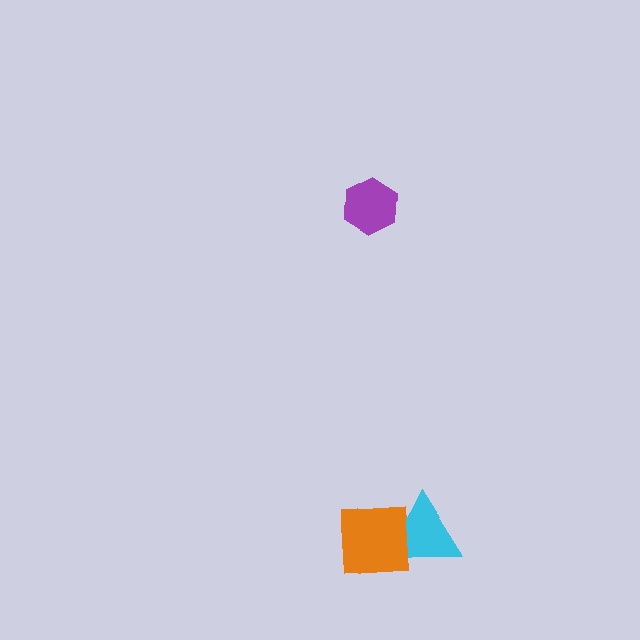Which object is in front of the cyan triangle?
The orange square is in front of the cyan triangle.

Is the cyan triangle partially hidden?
Yes, it is partially covered by another shape.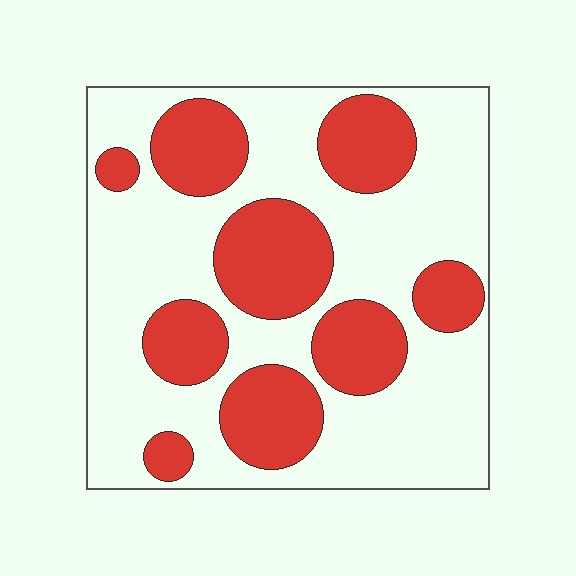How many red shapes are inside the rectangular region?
9.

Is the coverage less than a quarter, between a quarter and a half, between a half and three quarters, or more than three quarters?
Between a quarter and a half.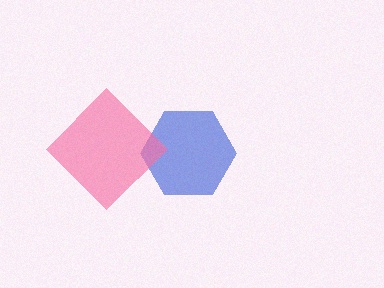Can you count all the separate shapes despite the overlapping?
Yes, there are 2 separate shapes.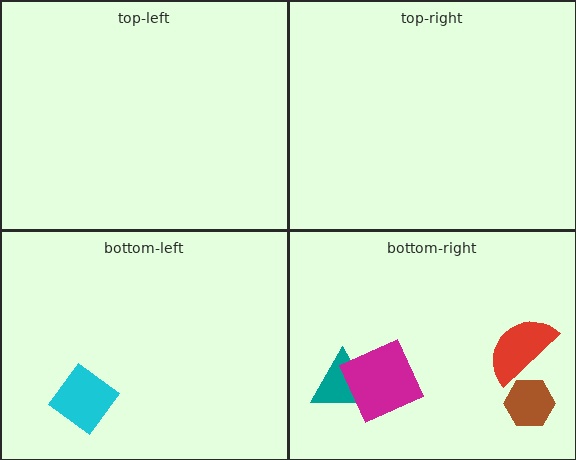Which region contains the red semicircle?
The bottom-right region.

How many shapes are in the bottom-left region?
1.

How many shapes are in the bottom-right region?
4.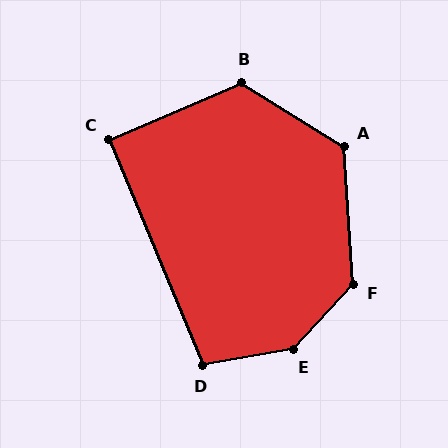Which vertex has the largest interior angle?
E, at approximately 143 degrees.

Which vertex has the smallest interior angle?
C, at approximately 91 degrees.